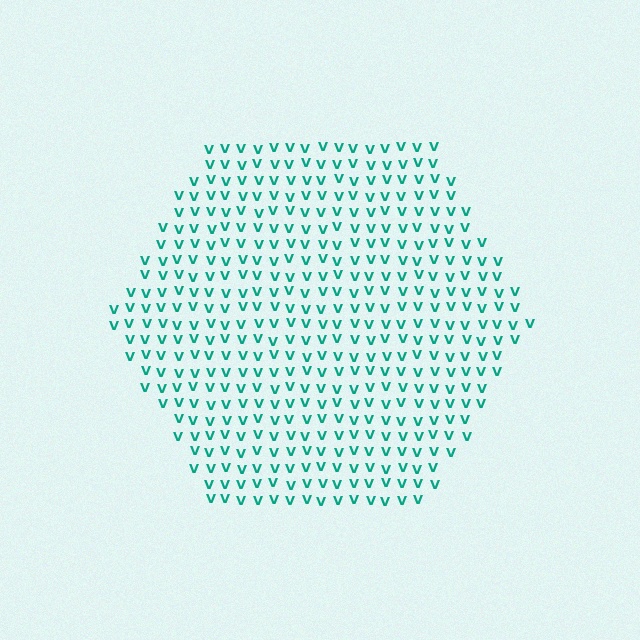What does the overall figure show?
The overall figure shows a hexagon.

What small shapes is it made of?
It is made of small letter V's.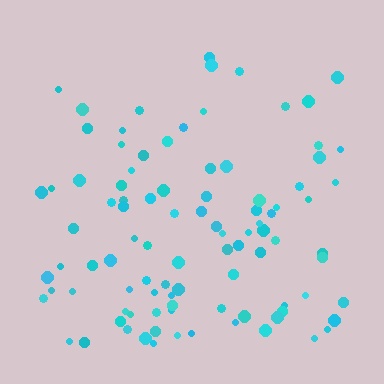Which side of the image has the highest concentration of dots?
The bottom.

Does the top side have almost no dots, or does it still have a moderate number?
Still a moderate number, just noticeably fewer than the bottom.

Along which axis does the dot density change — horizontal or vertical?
Vertical.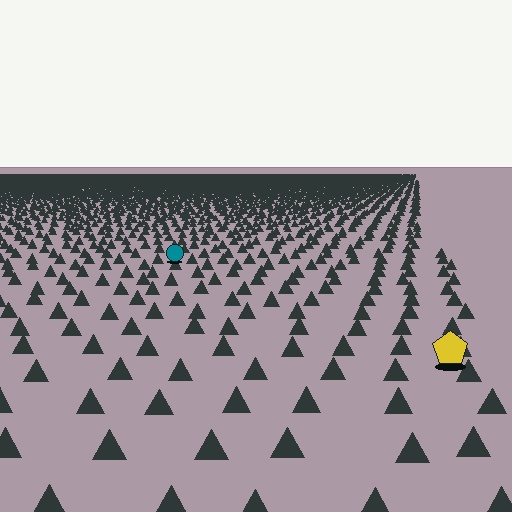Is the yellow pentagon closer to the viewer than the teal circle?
Yes. The yellow pentagon is closer — you can tell from the texture gradient: the ground texture is coarser near it.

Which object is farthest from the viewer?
The teal circle is farthest from the viewer. It appears smaller and the ground texture around it is denser.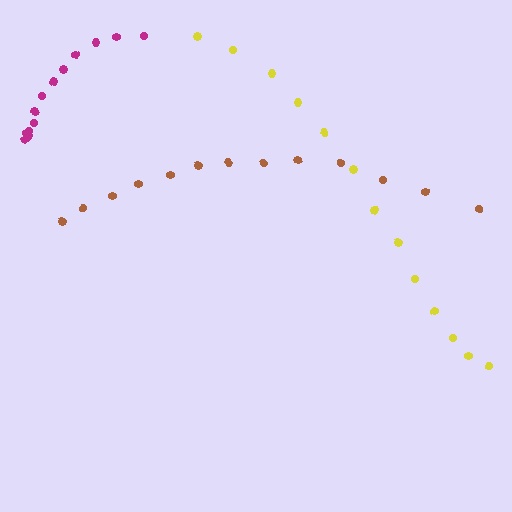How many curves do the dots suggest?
There are 3 distinct paths.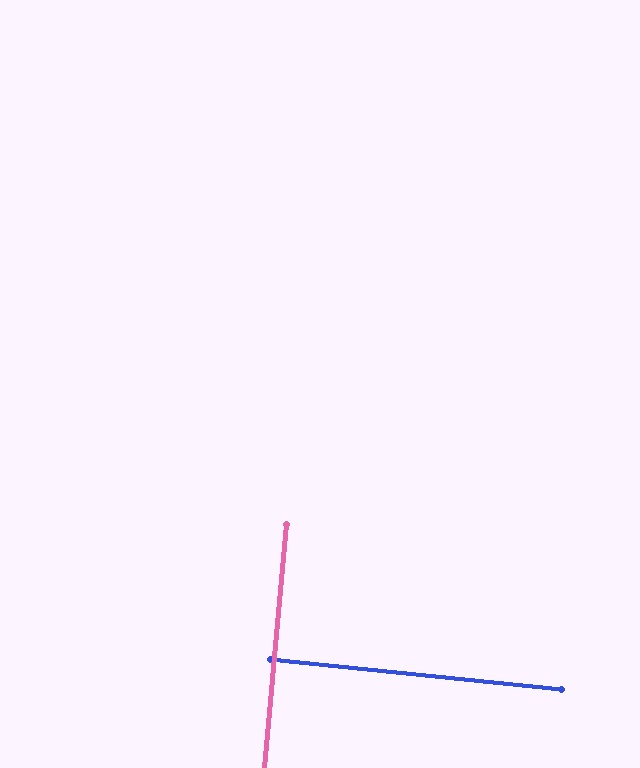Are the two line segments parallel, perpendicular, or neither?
Perpendicular — they meet at approximately 89°.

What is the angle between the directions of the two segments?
Approximately 89 degrees.